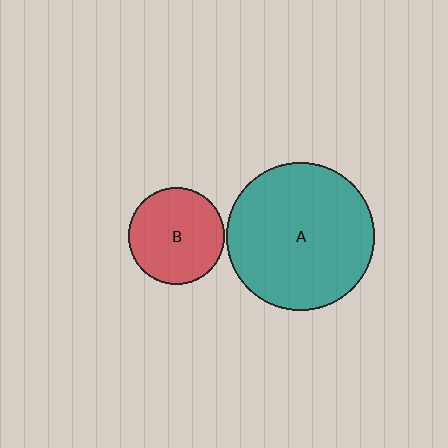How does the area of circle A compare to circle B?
Approximately 2.4 times.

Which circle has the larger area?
Circle A (teal).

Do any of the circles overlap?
No, none of the circles overlap.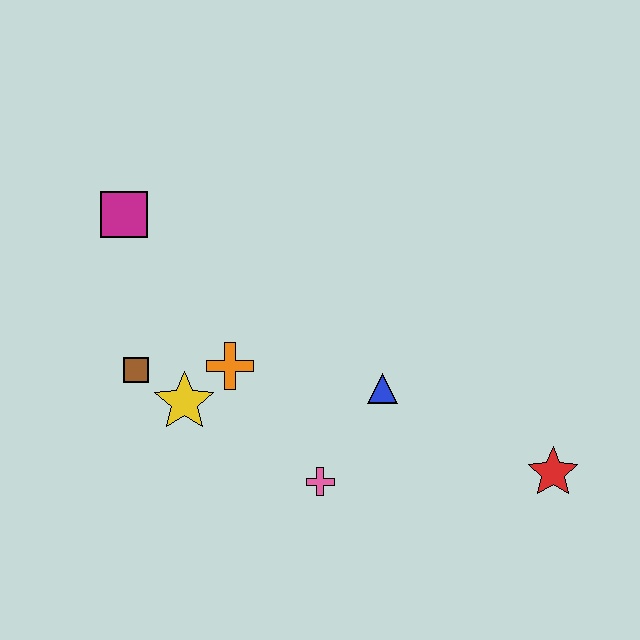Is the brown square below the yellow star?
No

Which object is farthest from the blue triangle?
The magenta square is farthest from the blue triangle.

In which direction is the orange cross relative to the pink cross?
The orange cross is above the pink cross.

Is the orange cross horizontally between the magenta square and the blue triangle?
Yes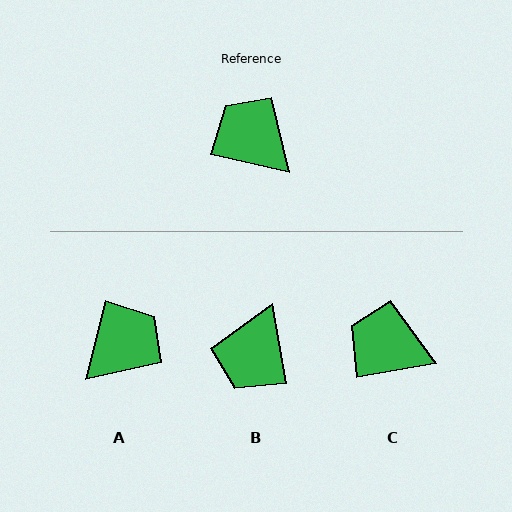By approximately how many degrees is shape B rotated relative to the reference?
Approximately 112 degrees counter-clockwise.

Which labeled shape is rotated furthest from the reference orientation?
B, about 112 degrees away.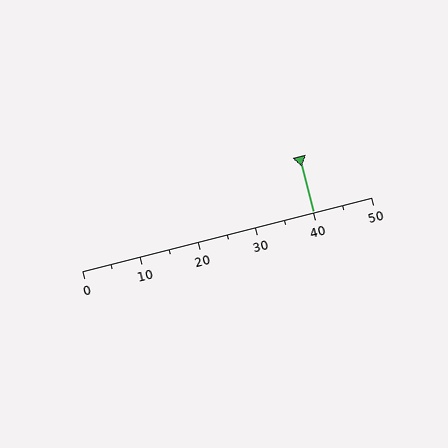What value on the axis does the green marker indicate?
The marker indicates approximately 40.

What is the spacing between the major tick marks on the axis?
The major ticks are spaced 10 apart.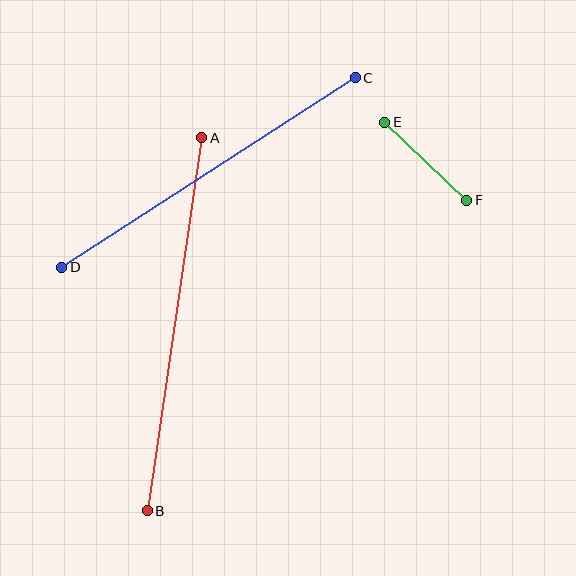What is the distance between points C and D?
The distance is approximately 349 pixels.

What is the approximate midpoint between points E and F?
The midpoint is at approximately (426, 161) pixels.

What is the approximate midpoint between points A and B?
The midpoint is at approximately (174, 324) pixels.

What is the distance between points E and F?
The distance is approximately 113 pixels.